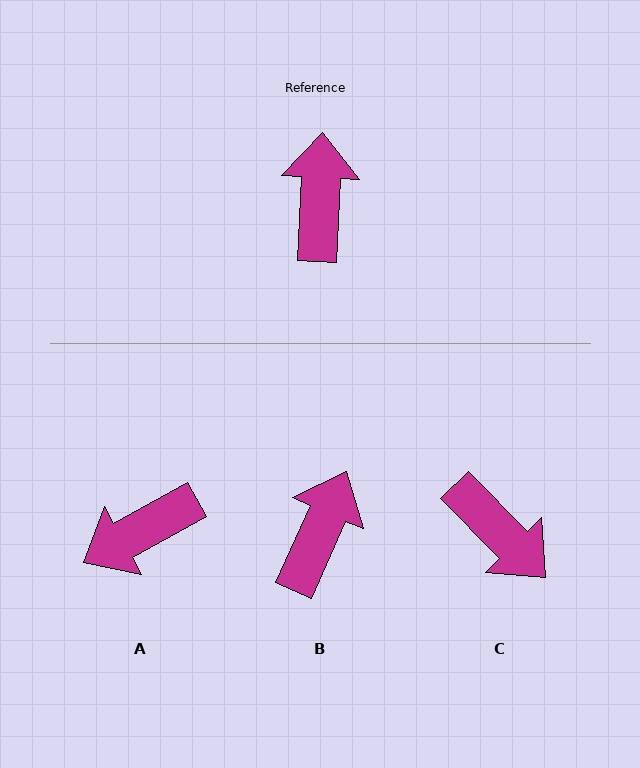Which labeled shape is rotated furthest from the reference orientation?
C, about 133 degrees away.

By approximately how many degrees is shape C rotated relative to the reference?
Approximately 133 degrees clockwise.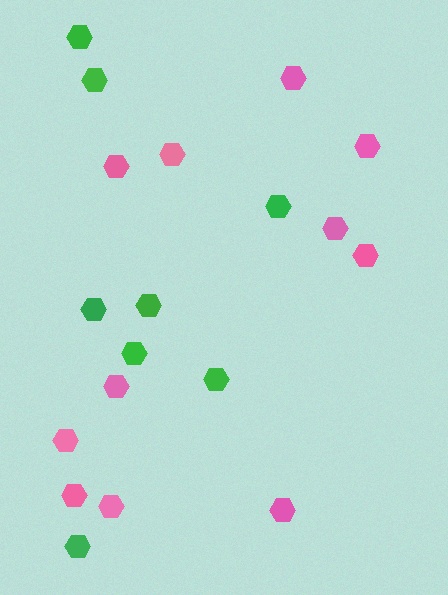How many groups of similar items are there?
There are 2 groups: one group of pink hexagons (11) and one group of green hexagons (8).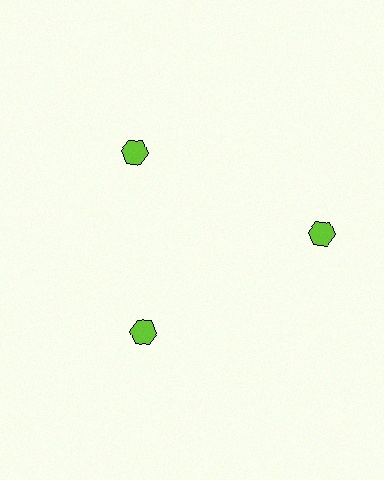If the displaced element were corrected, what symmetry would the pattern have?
It would have 3-fold rotational symmetry — the pattern would map onto itself every 120 degrees.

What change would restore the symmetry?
The symmetry would be restored by moving it inward, back onto the ring so that all 3 hexagons sit at equal angles and equal distance from the center.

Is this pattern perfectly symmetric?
No. The 3 lime hexagons are arranged in a ring, but one element near the 3 o'clock position is pushed outward from the center, breaking the 3-fold rotational symmetry.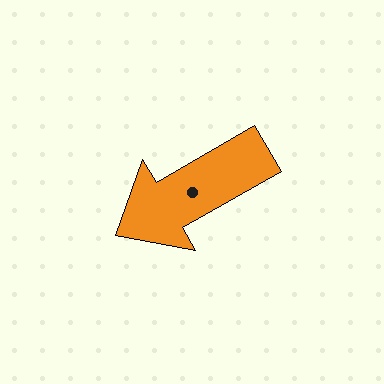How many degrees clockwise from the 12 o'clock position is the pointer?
Approximately 240 degrees.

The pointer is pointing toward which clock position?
Roughly 8 o'clock.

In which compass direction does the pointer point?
Southwest.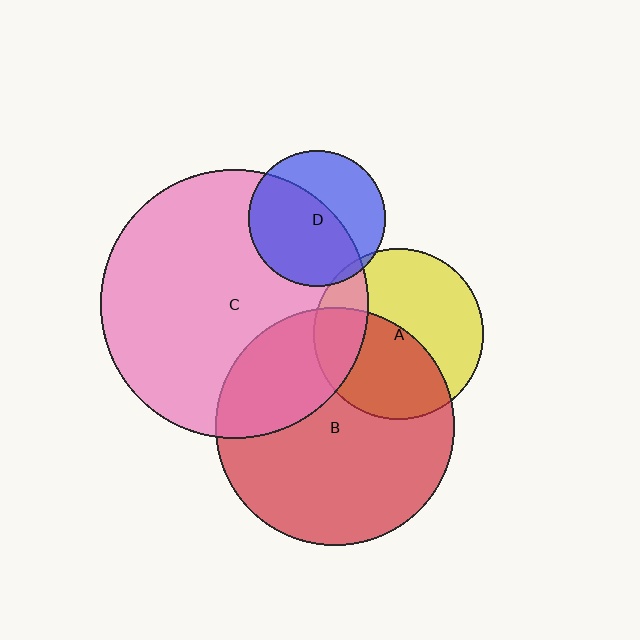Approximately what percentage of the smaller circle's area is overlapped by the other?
Approximately 30%.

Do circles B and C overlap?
Yes.